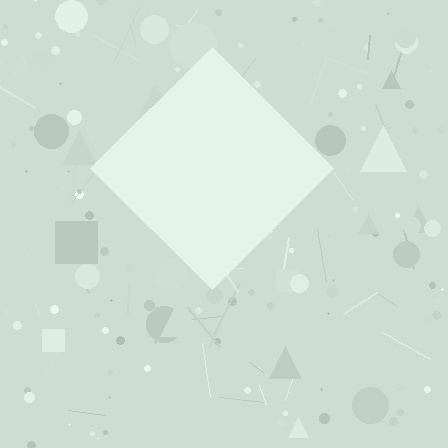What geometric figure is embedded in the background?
A diamond is embedded in the background.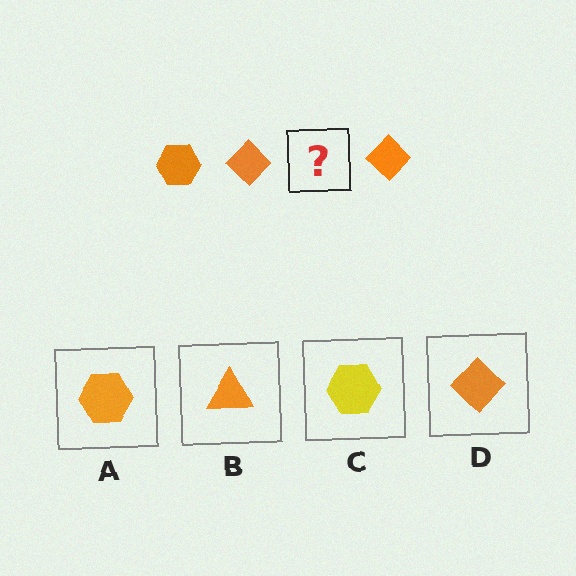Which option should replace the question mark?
Option A.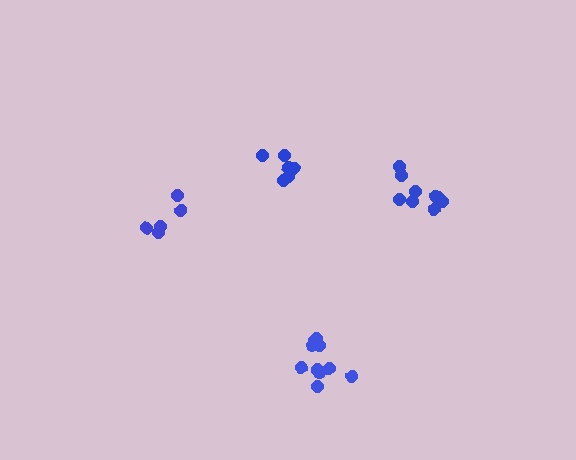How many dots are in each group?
Group 1: 9 dots, Group 2: 5 dots, Group 3: 6 dots, Group 4: 10 dots (30 total).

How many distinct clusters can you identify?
There are 4 distinct clusters.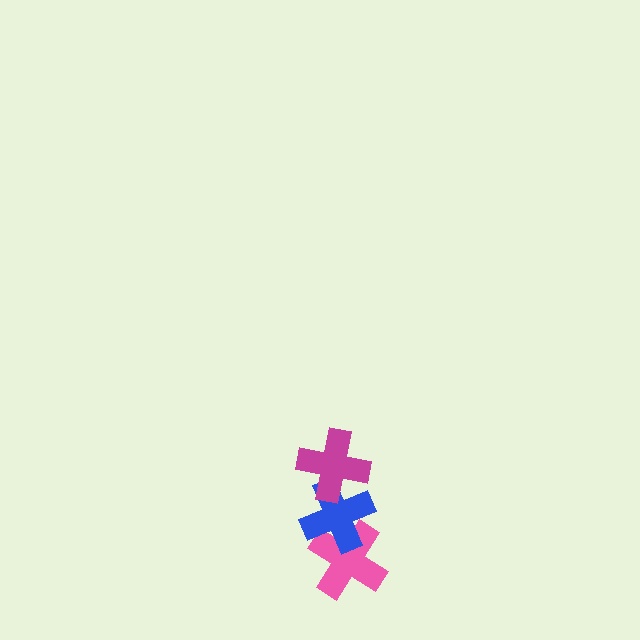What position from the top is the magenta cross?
The magenta cross is 1st from the top.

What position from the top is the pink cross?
The pink cross is 3rd from the top.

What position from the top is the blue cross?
The blue cross is 2nd from the top.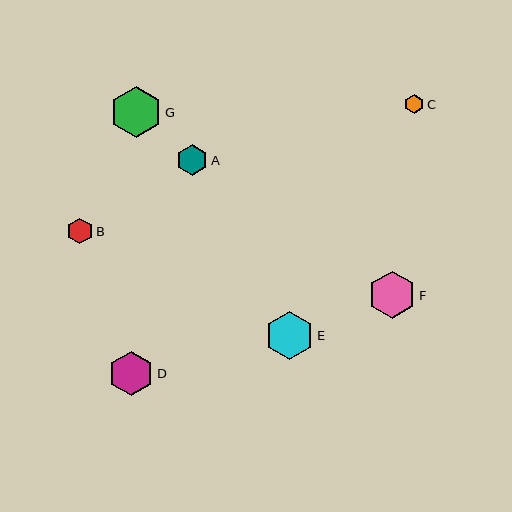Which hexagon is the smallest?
Hexagon C is the smallest with a size of approximately 19 pixels.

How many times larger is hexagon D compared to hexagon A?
Hexagon D is approximately 1.5 times the size of hexagon A.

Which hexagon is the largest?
Hexagon G is the largest with a size of approximately 52 pixels.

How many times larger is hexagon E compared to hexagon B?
Hexagon E is approximately 1.9 times the size of hexagon B.